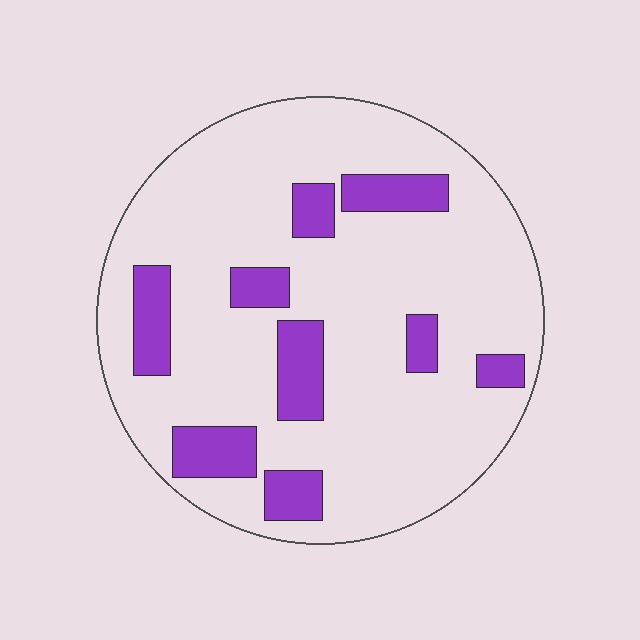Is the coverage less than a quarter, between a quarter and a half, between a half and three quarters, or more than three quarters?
Less than a quarter.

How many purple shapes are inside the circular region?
9.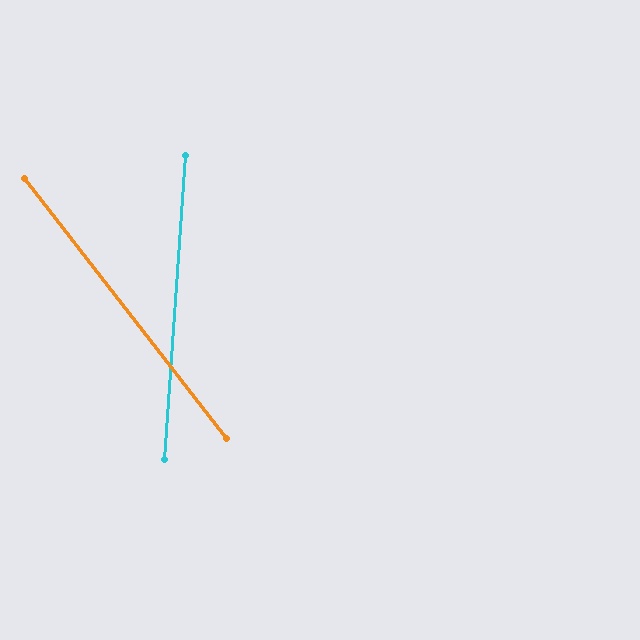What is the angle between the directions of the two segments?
Approximately 42 degrees.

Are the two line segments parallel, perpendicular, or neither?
Neither parallel nor perpendicular — they differ by about 42°.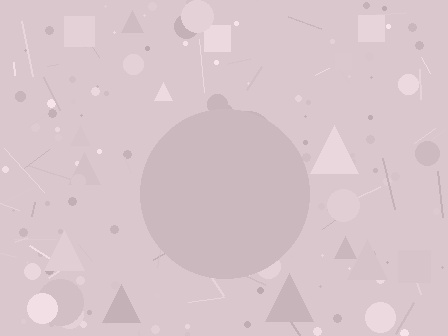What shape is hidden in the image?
A circle is hidden in the image.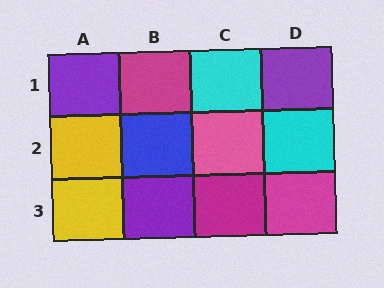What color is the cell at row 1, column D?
Purple.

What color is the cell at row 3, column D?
Magenta.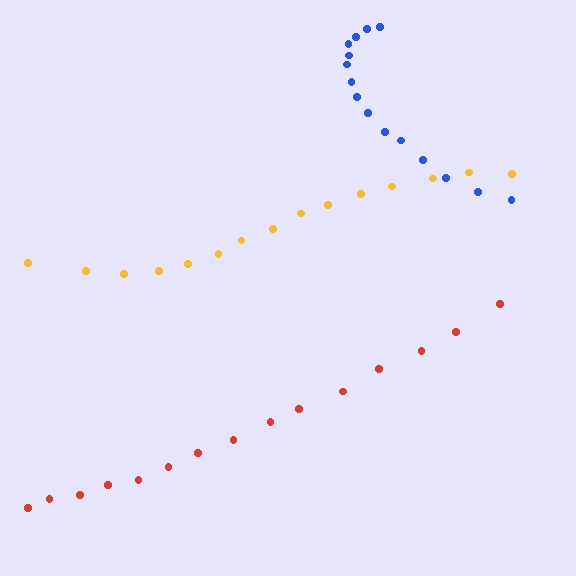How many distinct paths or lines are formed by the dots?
There are 3 distinct paths.